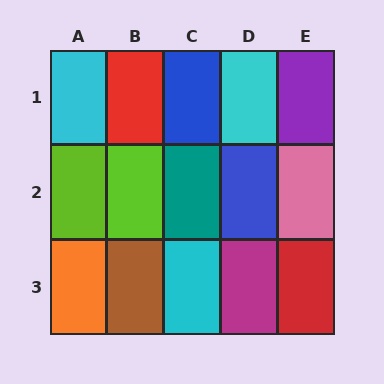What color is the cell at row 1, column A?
Cyan.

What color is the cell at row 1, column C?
Blue.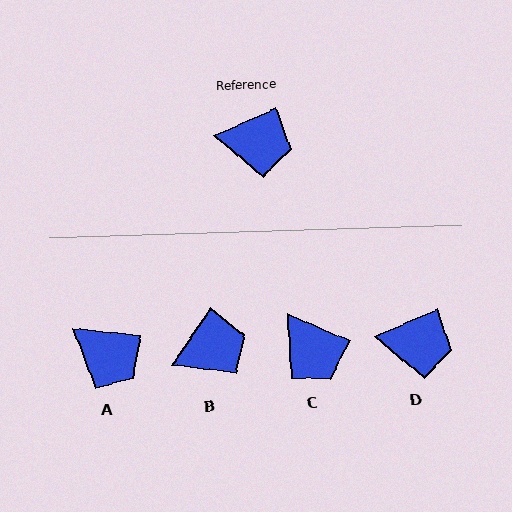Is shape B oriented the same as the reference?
No, it is off by about 32 degrees.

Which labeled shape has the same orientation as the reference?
D.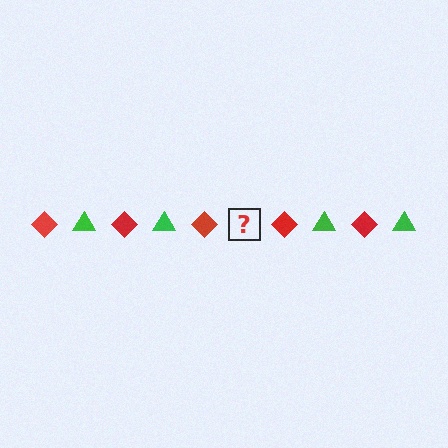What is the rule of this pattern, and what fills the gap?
The rule is that the pattern alternates between red diamond and green triangle. The gap should be filled with a green triangle.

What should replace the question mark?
The question mark should be replaced with a green triangle.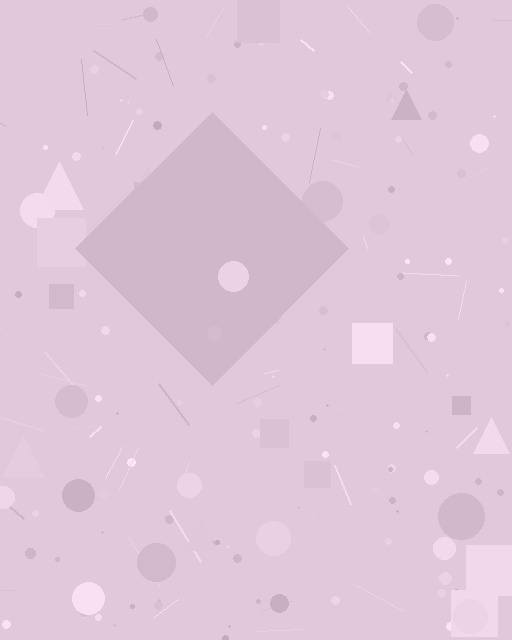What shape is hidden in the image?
A diamond is hidden in the image.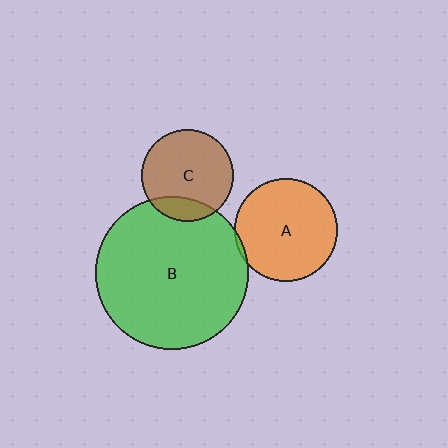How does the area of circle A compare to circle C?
Approximately 1.3 times.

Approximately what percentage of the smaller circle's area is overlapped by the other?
Approximately 5%.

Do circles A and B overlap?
Yes.